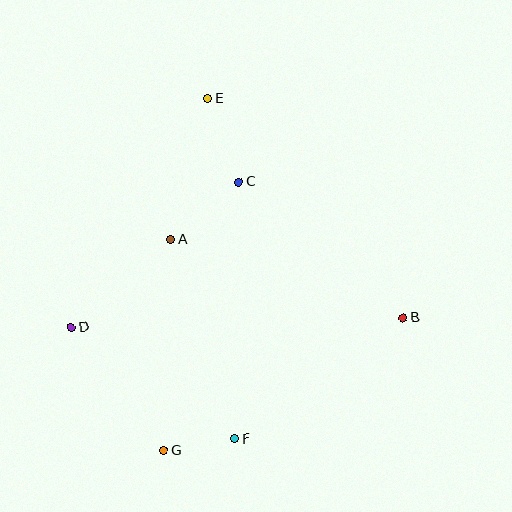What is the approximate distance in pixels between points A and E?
The distance between A and E is approximately 146 pixels.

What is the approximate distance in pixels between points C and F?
The distance between C and F is approximately 257 pixels.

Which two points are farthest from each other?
Points E and G are farthest from each other.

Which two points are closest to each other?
Points F and G are closest to each other.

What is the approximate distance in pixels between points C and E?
The distance between C and E is approximately 89 pixels.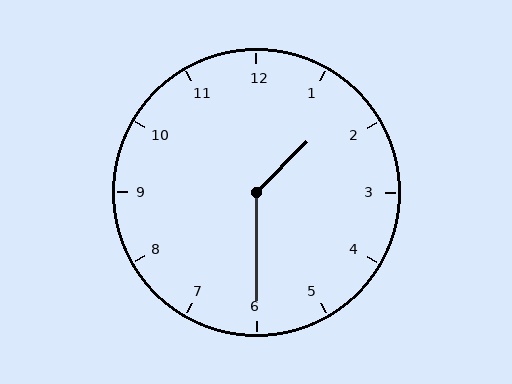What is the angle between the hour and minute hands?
Approximately 135 degrees.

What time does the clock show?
1:30.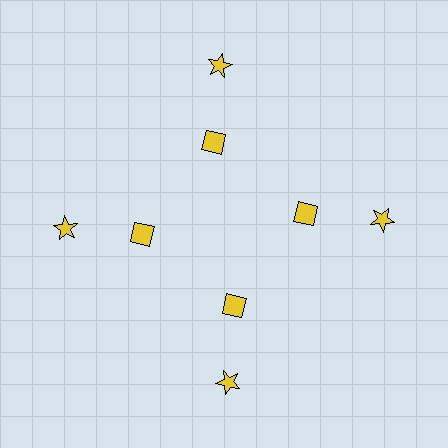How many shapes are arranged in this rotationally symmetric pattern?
There are 8 shapes, arranged in 4 groups of 2.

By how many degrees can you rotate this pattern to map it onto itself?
The pattern maps onto itself every 90 degrees of rotation.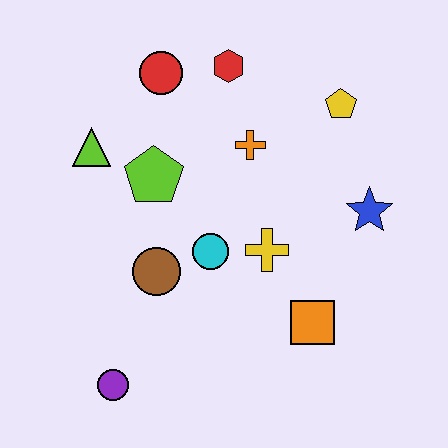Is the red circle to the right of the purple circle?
Yes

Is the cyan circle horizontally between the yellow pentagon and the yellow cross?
No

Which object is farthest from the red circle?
The purple circle is farthest from the red circle.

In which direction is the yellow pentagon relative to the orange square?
The yellow pentagon is above the orange square.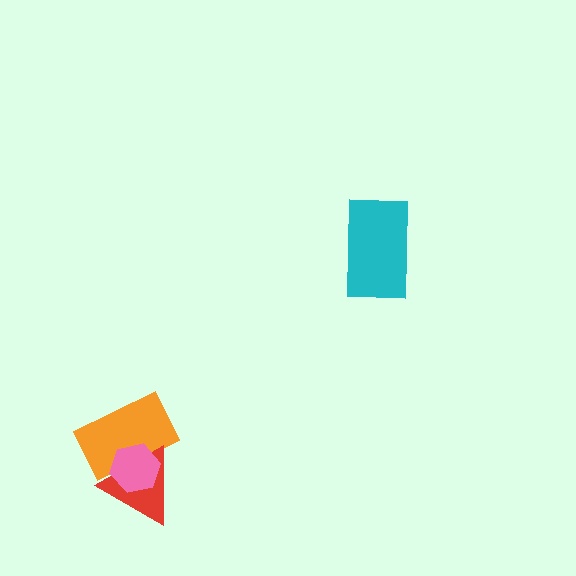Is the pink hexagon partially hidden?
No, no other shape covers it.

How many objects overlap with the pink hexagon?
2 objects overlap with the pink hexagon.